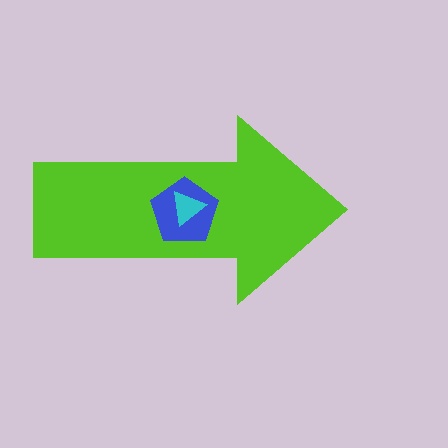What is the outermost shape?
The lime arrow.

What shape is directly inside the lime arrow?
The blue pentagon.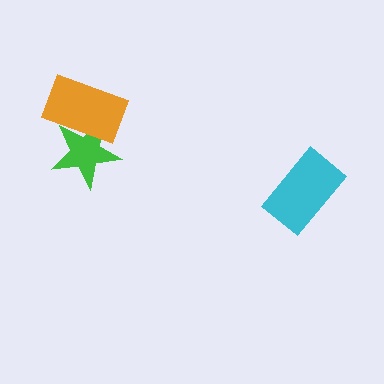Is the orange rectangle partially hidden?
No, no other shape covers it.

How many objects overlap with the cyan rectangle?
0 objects overlap with the cyan rectangle.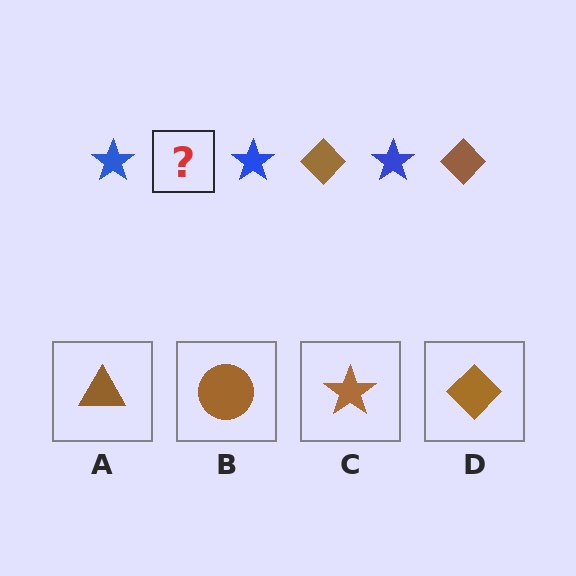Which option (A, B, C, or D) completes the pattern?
D.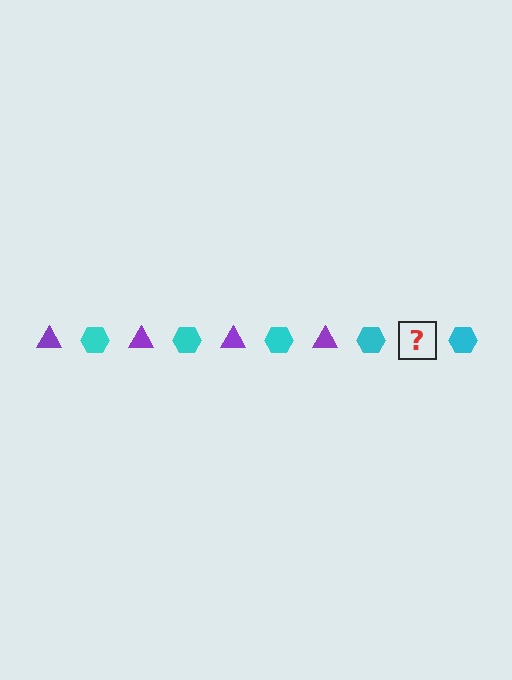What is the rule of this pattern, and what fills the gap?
The rule is that the pattern alternates between purple triangle and cyan hexagon. The gap should be filled with a purple triangle.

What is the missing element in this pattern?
The missing element is a purple triangle.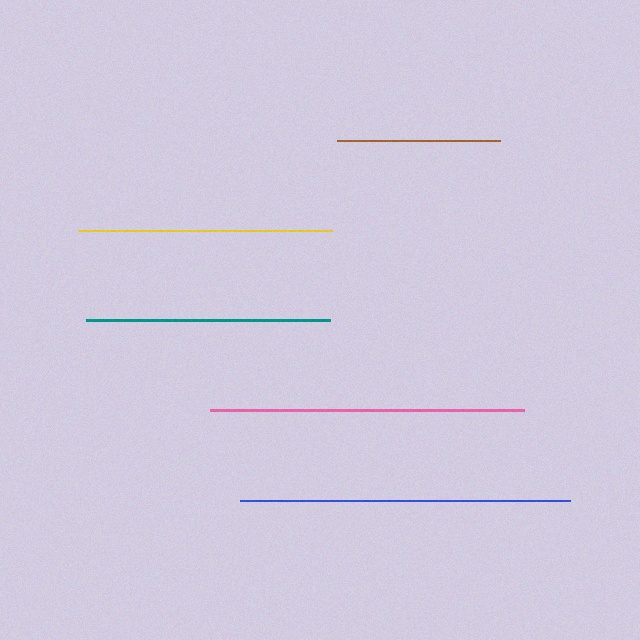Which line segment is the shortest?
The brown line is the shortest at approximately 163 pixels.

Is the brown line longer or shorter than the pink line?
The pink line is longer than the brown line.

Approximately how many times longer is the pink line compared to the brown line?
The pink line is approximately 1.9 times the length of the brown line.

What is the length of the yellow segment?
The yellow segment is approximately 253 pixels long.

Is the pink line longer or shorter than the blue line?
The blue line is longer than the pink line.